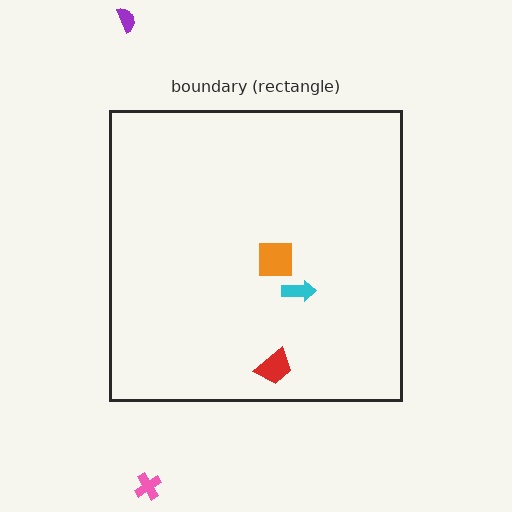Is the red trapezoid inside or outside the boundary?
Inside.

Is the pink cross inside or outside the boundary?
Outside.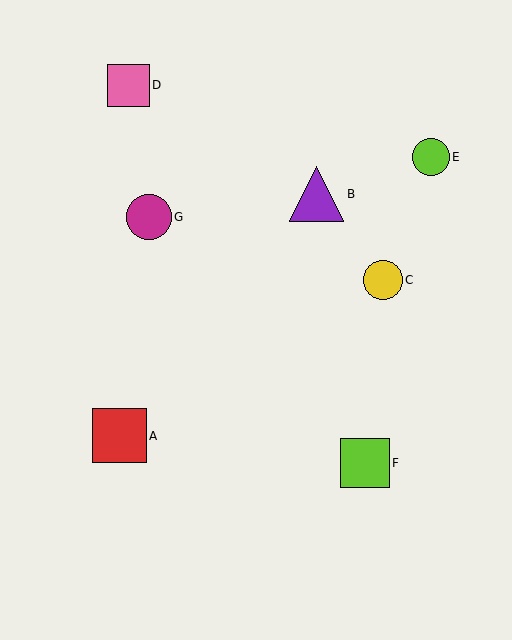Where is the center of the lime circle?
The center of the lime circle is at (431, 157).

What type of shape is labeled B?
Shape B is a purple triangle.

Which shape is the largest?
The purple triangle (labeled B) is the largest.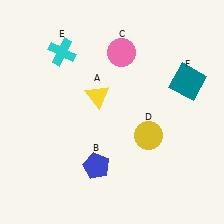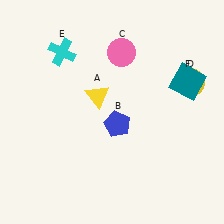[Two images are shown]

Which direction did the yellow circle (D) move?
The yellow circle (D) moved up.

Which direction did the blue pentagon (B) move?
The blue pentagon (B) moved up.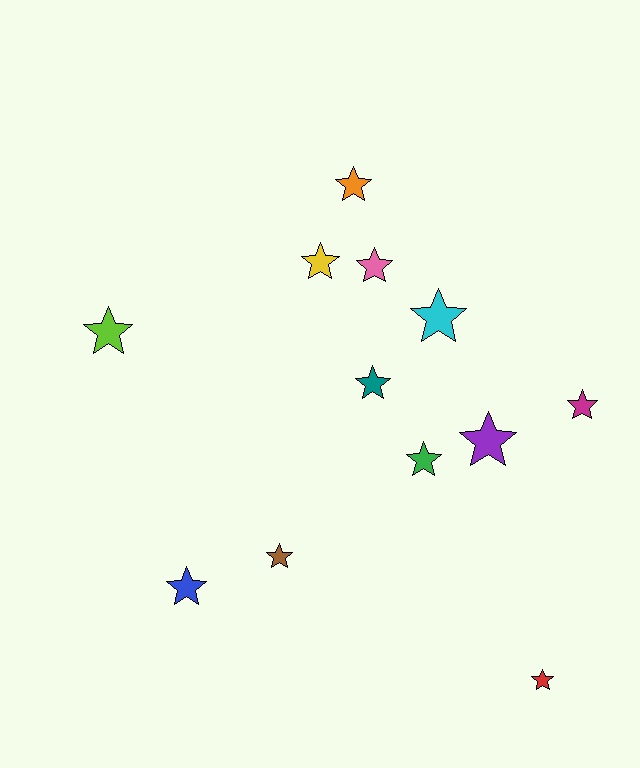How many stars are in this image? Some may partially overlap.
There are 12 stars.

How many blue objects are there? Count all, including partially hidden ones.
There is 1 blue object.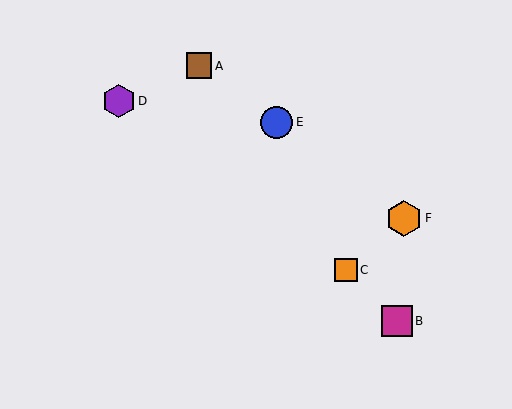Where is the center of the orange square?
The center of the orange square is at (346, 270).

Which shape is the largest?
The orange hexagon (labeled F) is the largest.